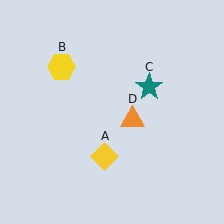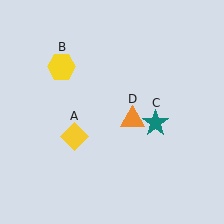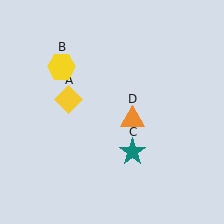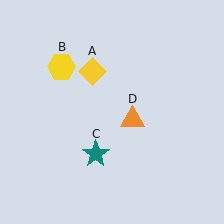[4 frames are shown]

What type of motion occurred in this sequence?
The yellow diamond (object A), teal star (object C) rotated clockwise around the center of the scene.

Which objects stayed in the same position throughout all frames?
Yellow hexagon (object B) and orange triangle (object D) remained stationary.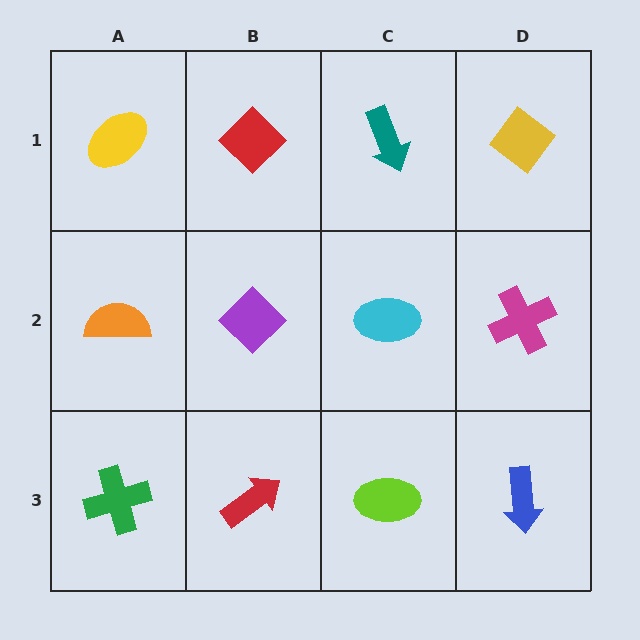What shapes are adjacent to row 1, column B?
A purple diamond (row 2, column B), a yellow ellipse (row 1, column A), a teal arrow (row 1, column C).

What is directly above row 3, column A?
An orange semicircle.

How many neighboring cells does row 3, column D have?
2.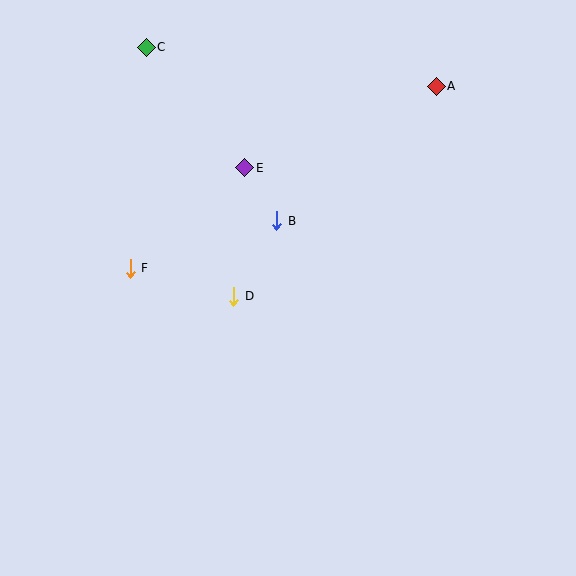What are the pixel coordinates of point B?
Point B is at (277, 221).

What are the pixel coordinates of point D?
Point D is at (234, 296).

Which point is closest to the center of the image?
Point D at (234, 296) is closest to the center.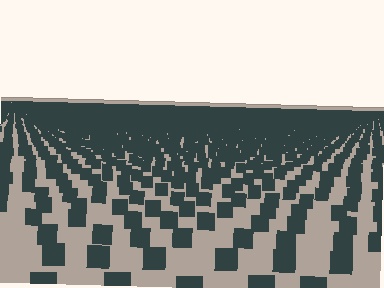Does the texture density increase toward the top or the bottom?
Density increases toward the top.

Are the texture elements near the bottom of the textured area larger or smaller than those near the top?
Larger. Near the bottom, elements are closer to the viewer and appear at a bigger on-screen size.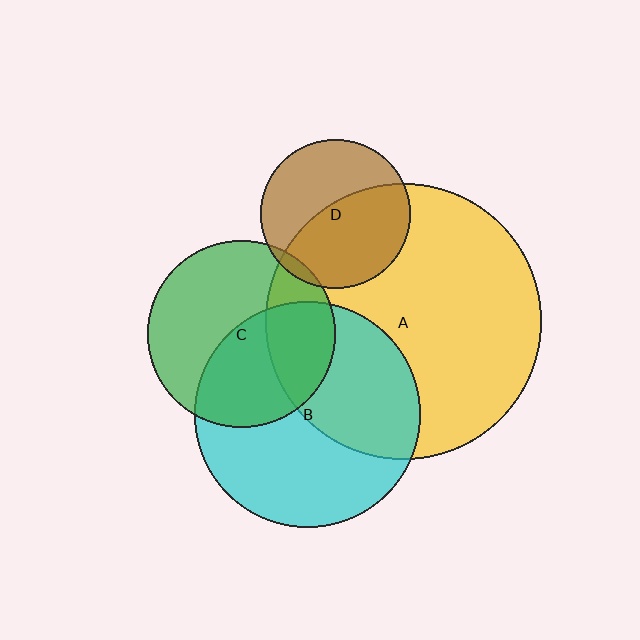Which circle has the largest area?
Circle A (yellow).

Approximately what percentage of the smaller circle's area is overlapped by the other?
Approximately 5%.